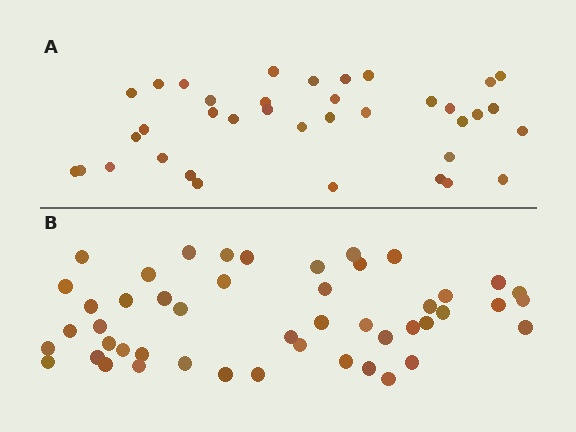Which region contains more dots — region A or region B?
Region B (the bottom region) has more dots.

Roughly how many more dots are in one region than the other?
Region B has roughly 12 or so more dots than region A.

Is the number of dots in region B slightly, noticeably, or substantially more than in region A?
Region B has noticeably more, but not dramatically so. The ratio is roughly 1.3 to 1.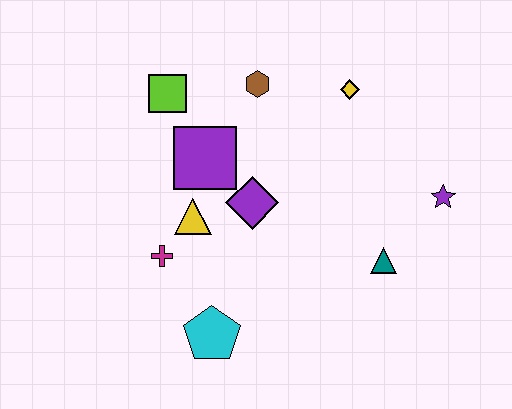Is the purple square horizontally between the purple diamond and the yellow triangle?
Yes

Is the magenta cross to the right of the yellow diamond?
No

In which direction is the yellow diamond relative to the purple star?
The yellow diamond is above the purple star.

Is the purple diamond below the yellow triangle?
No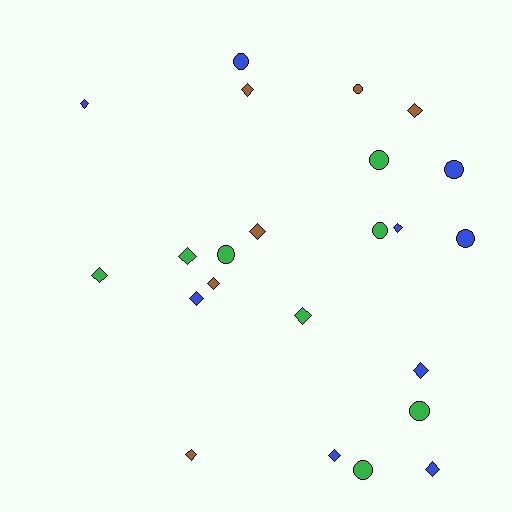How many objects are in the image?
There are 23 objects.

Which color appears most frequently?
Blue, with 9 objects.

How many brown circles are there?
There is 1 brown circle.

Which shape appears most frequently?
Diamond, with 14 objects.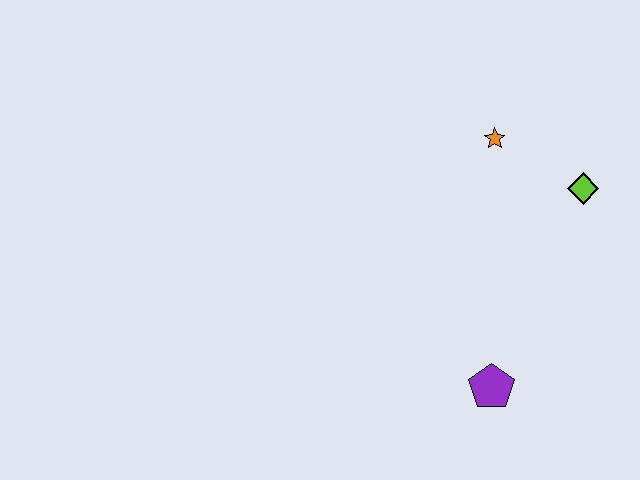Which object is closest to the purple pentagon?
The lime diamond is closest to the purple pentagon.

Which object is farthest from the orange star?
The purple pentagon is farthest from the orange star.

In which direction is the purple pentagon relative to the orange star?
The purple pentagon is below the orange star.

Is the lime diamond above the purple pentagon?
Yes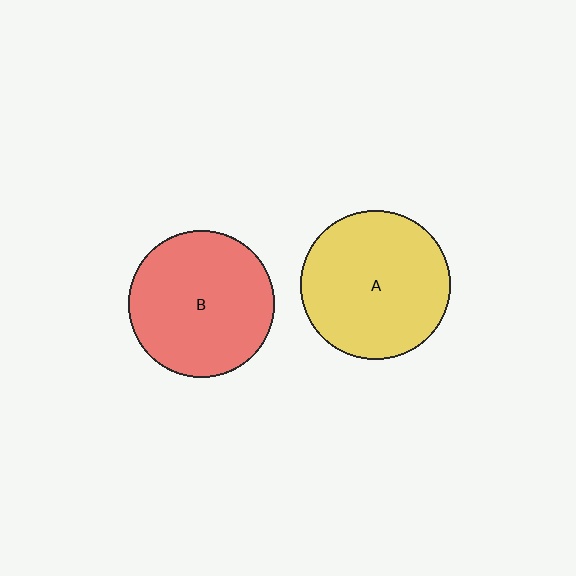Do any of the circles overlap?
No, none of the circles overlap.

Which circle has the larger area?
Circle A (yellow).